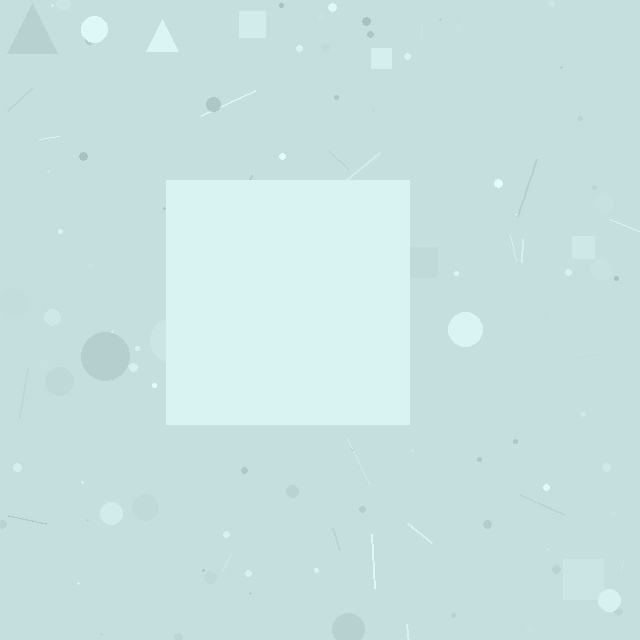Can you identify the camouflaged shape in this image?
The camouflaged shape is a square.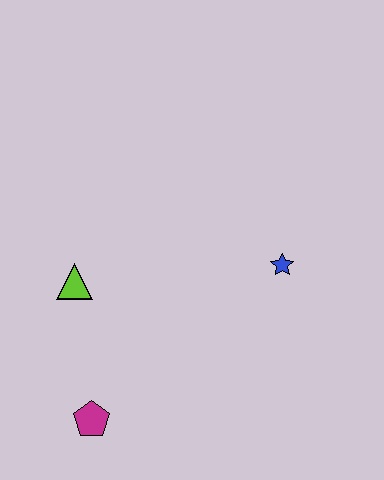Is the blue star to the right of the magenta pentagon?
Yes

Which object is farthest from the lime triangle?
The blue star is farthest from the lime triangle.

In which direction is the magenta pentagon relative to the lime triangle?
The magenta pentagon is below the lime triangle.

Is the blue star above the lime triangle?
Yes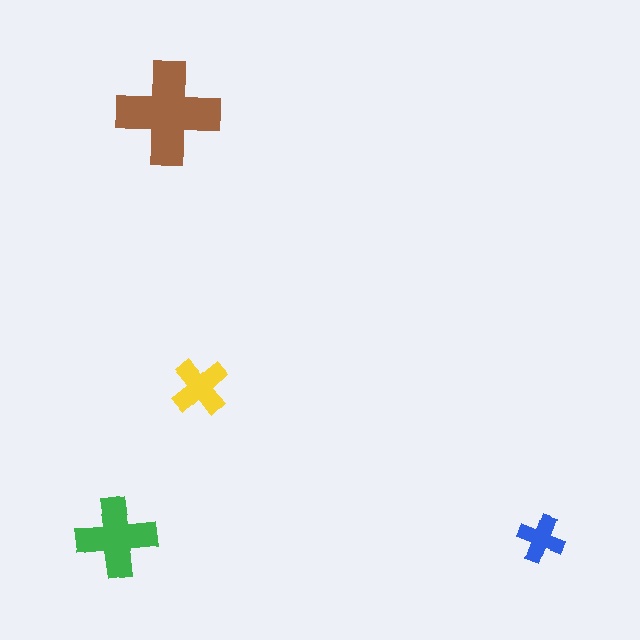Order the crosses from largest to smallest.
the brown one, the green one, the yellow one, the blue one.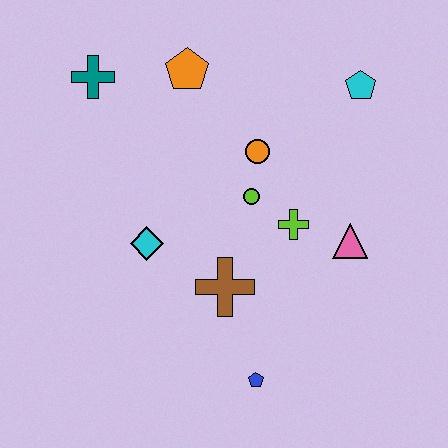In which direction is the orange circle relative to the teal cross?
The orange circle is to the right of the teal cross.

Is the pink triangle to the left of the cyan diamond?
No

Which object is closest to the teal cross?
The orange pentagon is closest to the teal cross.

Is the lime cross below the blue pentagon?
No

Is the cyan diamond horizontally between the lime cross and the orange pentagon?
No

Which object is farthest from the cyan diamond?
The cyan pentagon is farthest from the cyan diamond.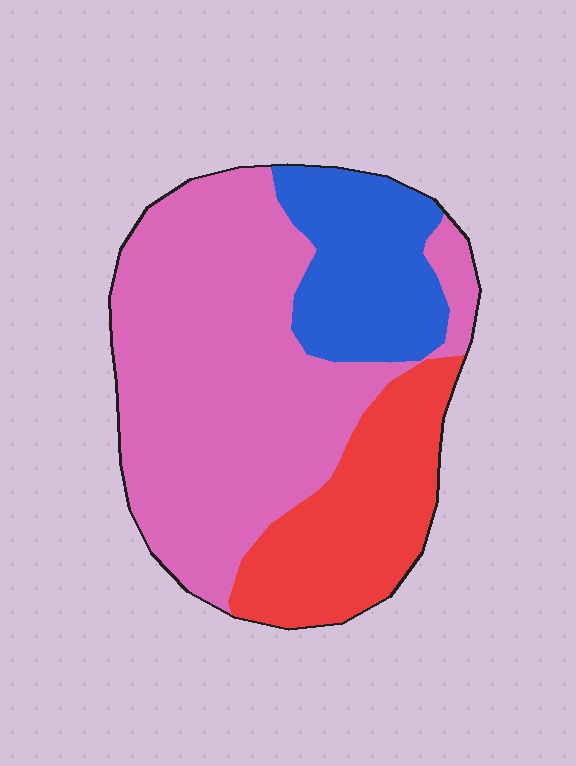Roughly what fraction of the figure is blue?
Blue covers around 20% of the figure.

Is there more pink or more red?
Pink.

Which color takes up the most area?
Pink, at roughly 60%.